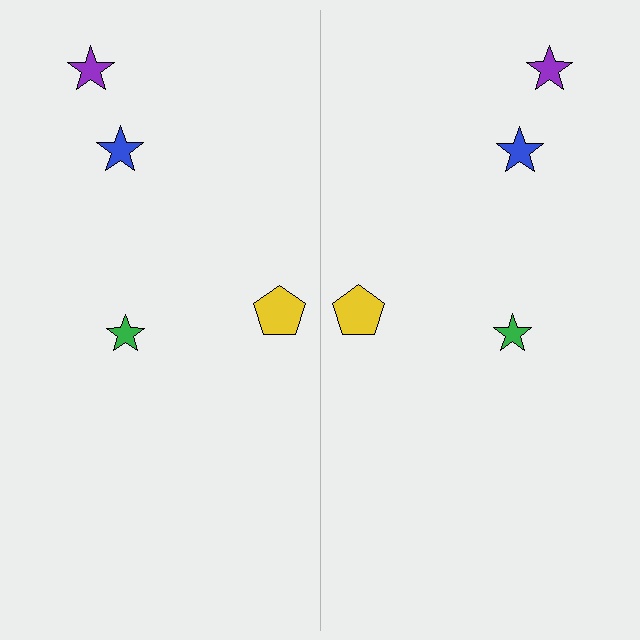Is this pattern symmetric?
Yes, this pattern has bilateral (reflection) symmetry.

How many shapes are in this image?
There are 8 shapes in this image.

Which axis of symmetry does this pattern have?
The pattern has a vertical axis of symmetry running through the center of the image.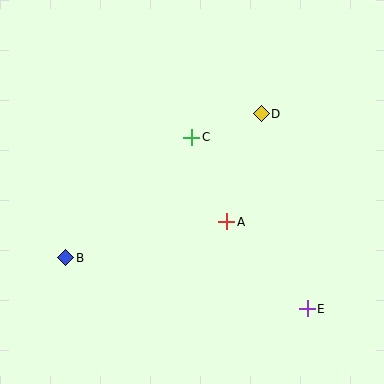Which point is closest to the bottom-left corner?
Point B is closest to the bottom-left corner.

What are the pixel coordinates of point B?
Point B is at (66, 258).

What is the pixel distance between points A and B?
The distance between A and B is 165 pixels.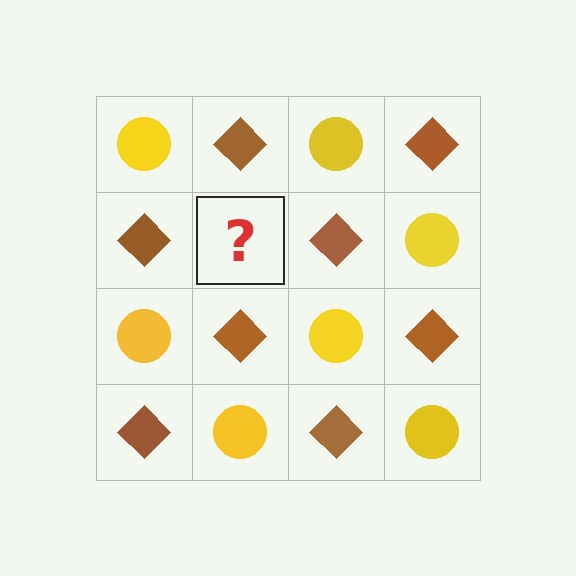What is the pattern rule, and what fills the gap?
The rule is that it alternates yellow circle and brown diamond in a checkerboard pattern. The gap should be filled with a yellow circle.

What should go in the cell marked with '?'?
The missing cell should contain a yellow circle.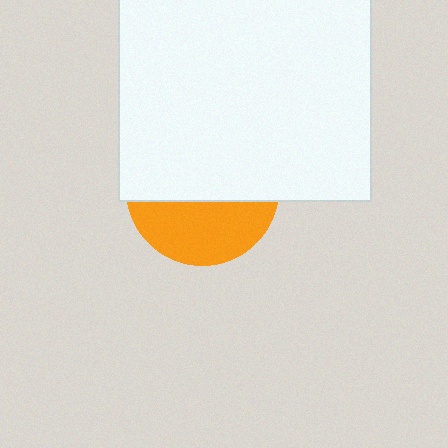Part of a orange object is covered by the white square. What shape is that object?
It is a circle.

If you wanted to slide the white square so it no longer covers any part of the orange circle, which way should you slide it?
Slide it up — that is the most direct way to separate the two shapes.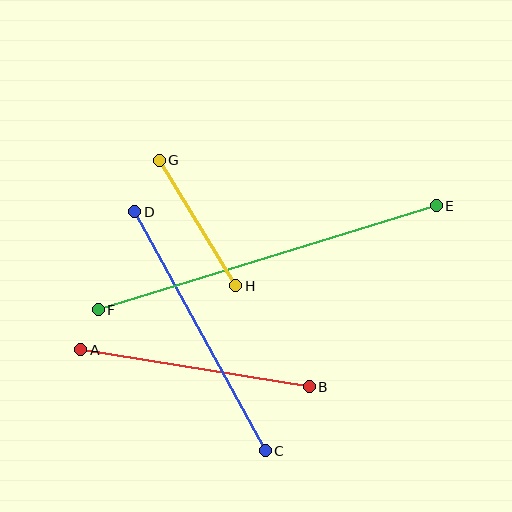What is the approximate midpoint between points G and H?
The midpoint is at approximately (197, 223) pixels.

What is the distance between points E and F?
The distance is approximately 354 pixels.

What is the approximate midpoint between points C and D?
The midpoint is at approximately (200, 331) pixels.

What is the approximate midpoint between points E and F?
The midpoint is at approximately (267, 258) pixels.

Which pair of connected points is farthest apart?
Points E and F are farthest apart.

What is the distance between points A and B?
The distance is approximately 232 pixels.